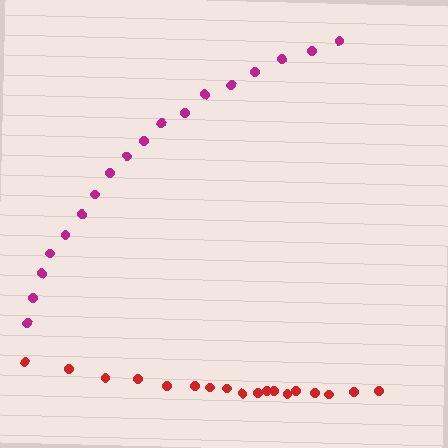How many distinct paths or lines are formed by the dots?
There are 2 distinct paths.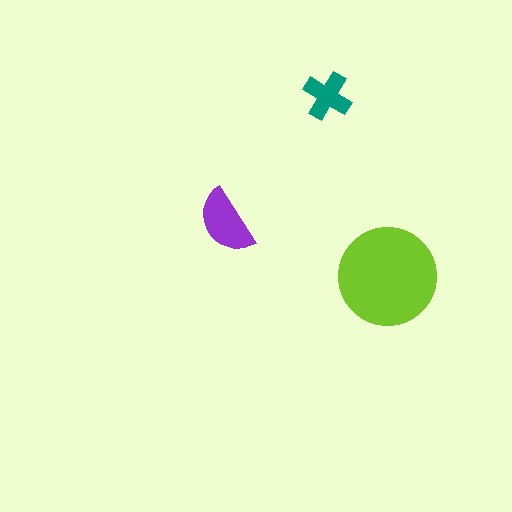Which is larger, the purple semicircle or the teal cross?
The purple semicircle.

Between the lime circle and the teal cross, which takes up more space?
The lime circle.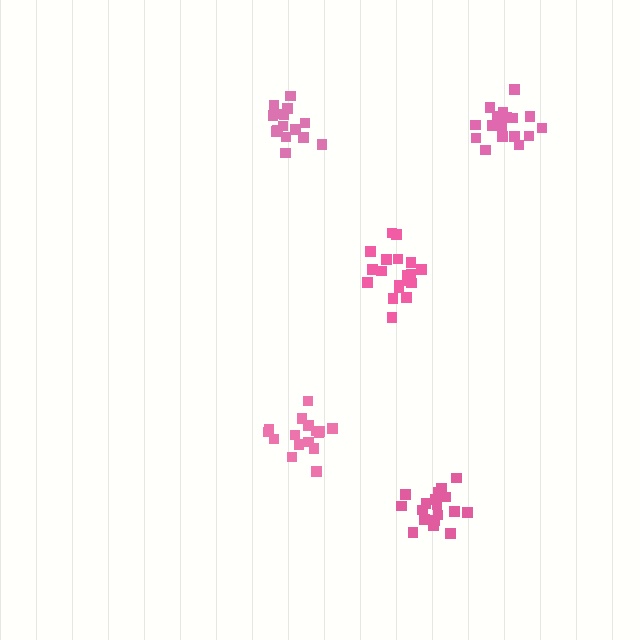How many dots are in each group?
Group 1: 16 dots, Group 2: 19 dots, Group 3: 15 dots, Group 4: 18 dots, Group 5: 19 dots (87 total).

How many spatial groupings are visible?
There are 5 spatial groupings.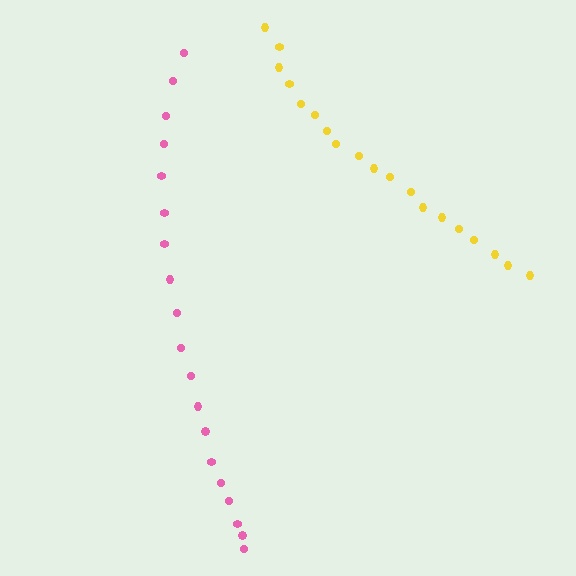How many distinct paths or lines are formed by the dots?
There are 2 distinct paths.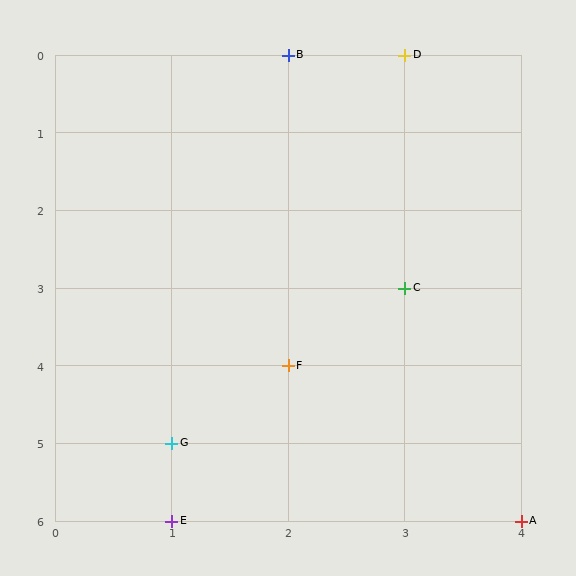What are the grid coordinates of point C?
Point C is at grid coordinates (3, 3).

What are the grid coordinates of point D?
Point D is at grid coordinates (3, 0).